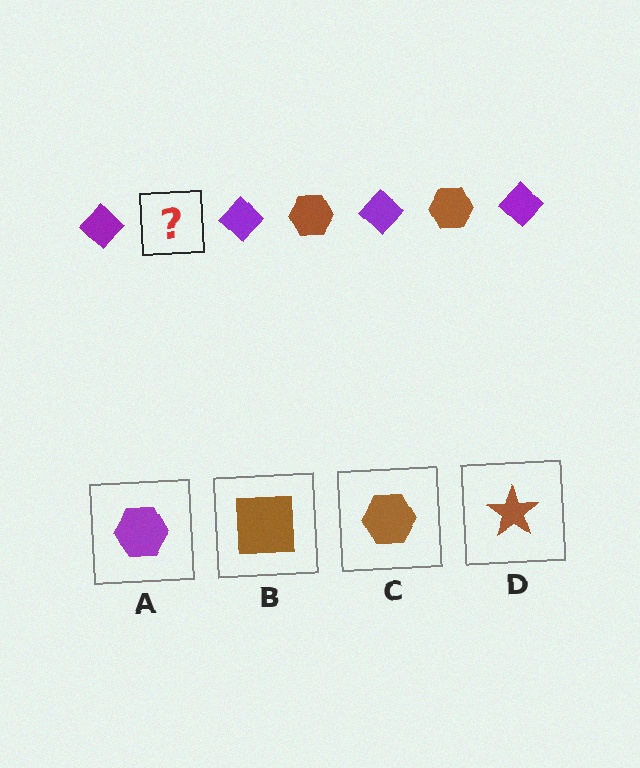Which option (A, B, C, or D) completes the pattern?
C.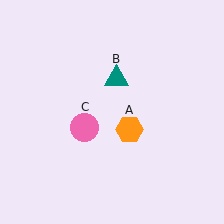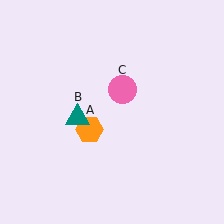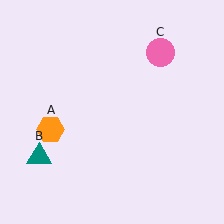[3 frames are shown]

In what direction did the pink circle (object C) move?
The pink circle (object C) moved up and to the right.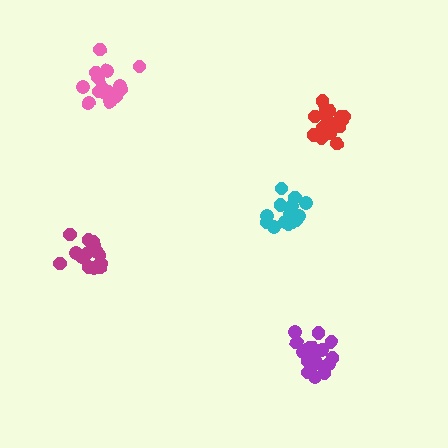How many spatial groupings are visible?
There are 5 spatial groupings.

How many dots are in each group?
Group 1: 15 dots, Group 2: 20 dots, Group 3: 15 dots, Group 4: 20 dots, Group 5: 19 dots (89 total).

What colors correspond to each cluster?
The clusters are colored: cyan, purple, magenta, red, pink.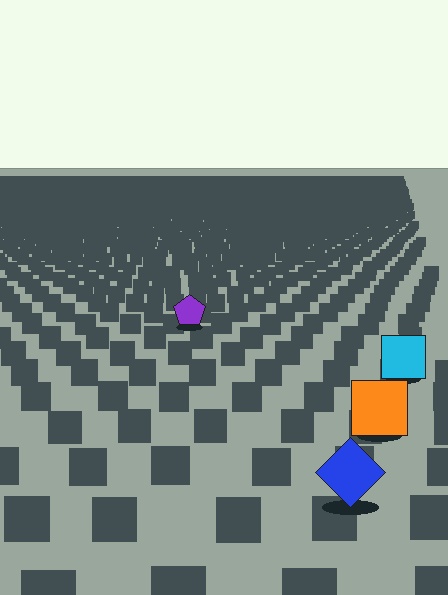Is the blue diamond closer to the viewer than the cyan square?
Yes. The blue diamond is closer — you can tell from the texture gradient: the ground texture is coarser near it.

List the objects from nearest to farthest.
From nearest to farthest: the blue diamond, the orange square, the cyan square, the purple pentagon.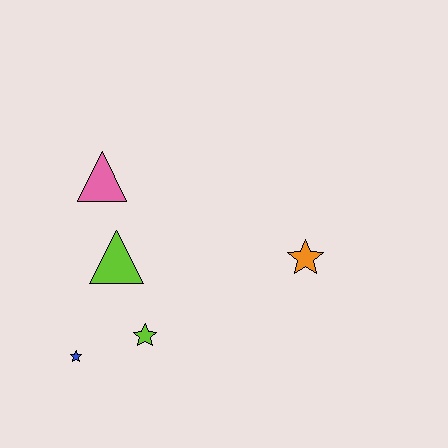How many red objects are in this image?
There are no red objects.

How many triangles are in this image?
There are 2 triangles.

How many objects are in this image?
There are 5 objects.